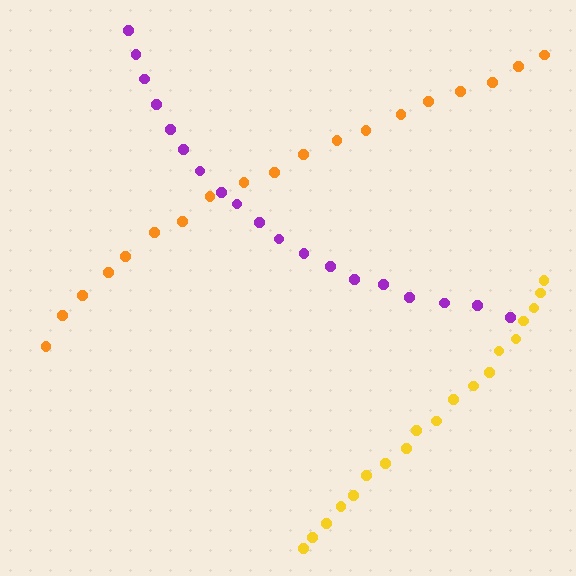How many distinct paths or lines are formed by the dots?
There are 3 distinct paths.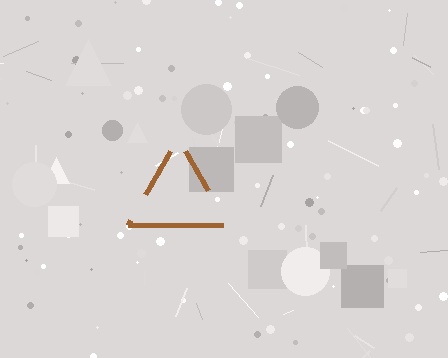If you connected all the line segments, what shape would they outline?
They would outline a triangle.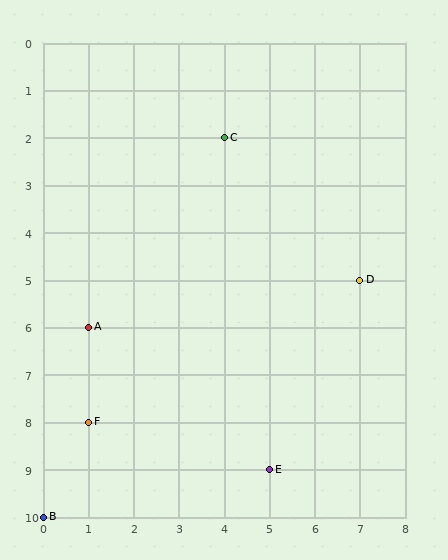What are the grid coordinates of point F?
Point F is at grid coordinates (1, 8).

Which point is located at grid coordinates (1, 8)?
Point F is at (1, 8).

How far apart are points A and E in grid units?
Points A and E are 4 columns and 3 rows apart (about 5.0 grid units diagonally).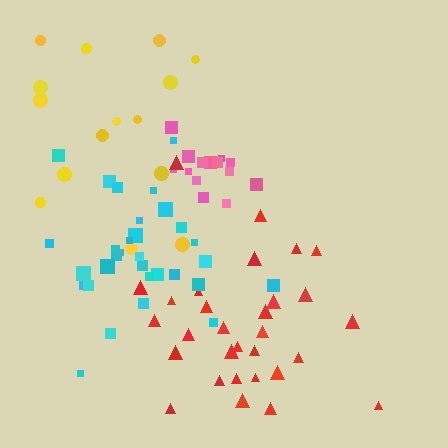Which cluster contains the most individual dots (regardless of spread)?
Cyan (31).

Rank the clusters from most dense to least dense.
pink, cyan, red, yellow.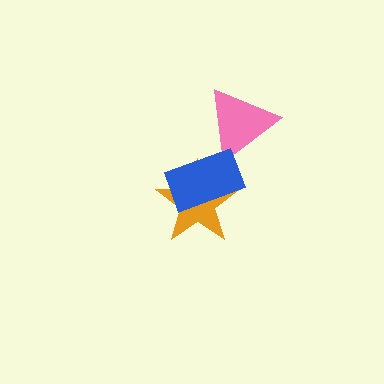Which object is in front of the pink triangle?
The blue rectangle is in front of the pink triangle.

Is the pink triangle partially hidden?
Yes, it is partially covered by another shape.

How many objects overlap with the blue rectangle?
2 objects overlap with the blue rectangle.